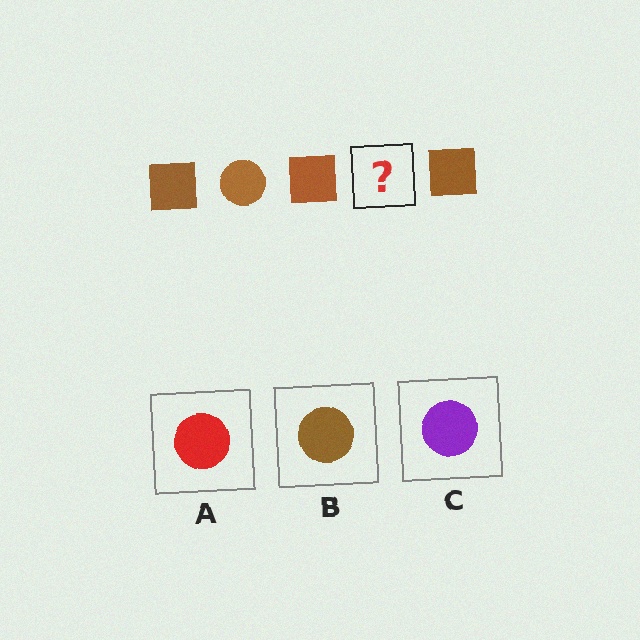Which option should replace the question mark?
Option B.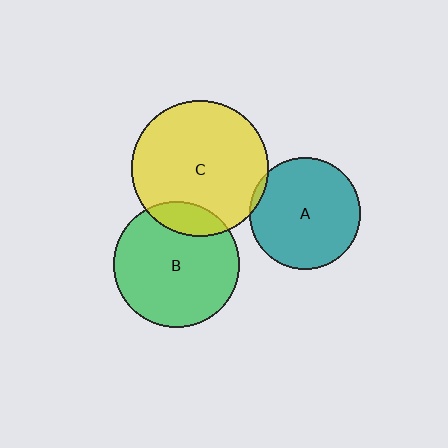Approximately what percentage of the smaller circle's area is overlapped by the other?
Approximately 15%.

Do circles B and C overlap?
Yes.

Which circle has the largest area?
Circle C (yellow).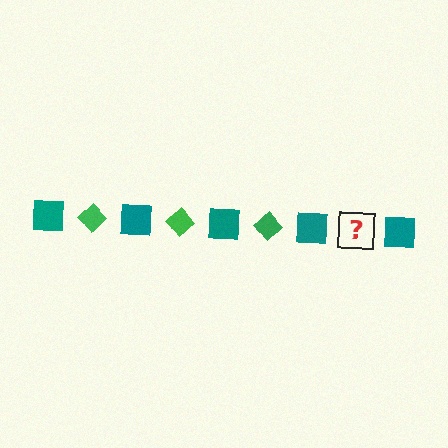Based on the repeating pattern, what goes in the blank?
The blank should be a green diamond.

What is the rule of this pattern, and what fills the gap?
The rule is that the pattern alternates between teal square and green diamond. The gap should be filled with a green diamond.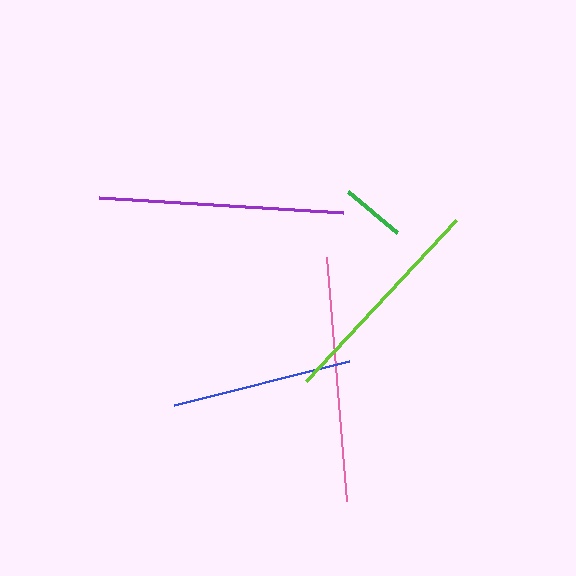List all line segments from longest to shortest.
From longest to shortest: pink, purple, lime, blue, green.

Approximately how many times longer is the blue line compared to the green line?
The blue line is approximately 2.8 times the length of the green line.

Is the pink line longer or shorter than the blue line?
The pink line is longer than the blue line.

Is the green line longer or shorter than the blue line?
The blue line is longer than the green line.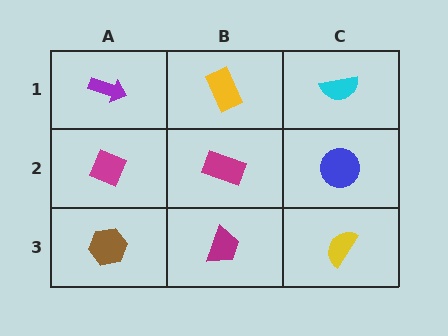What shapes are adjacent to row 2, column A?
A purple arrow (row 1, column A), a brown hexagon (row 3, column A), a magenta rectangle (row 2, column B).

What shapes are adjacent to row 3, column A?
A magenta diamond (row 2, column A), a magenta trapezoid (row 3, column B).